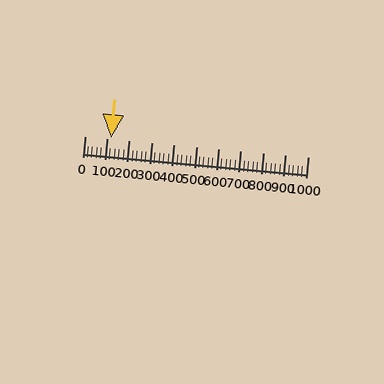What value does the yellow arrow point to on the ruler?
The yellow arrow points to approximately 120.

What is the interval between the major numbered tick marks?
The major tick marks are spaced 100 units apart.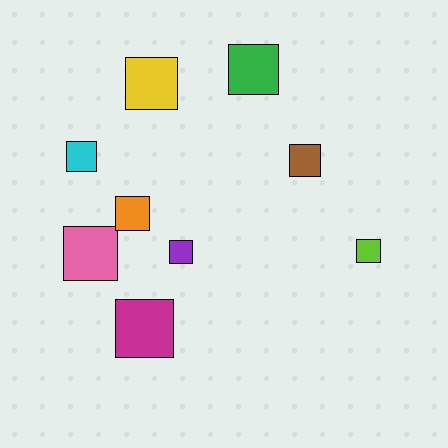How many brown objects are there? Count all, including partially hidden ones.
There is 1 brown object.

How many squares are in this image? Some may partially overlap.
There are 9 squares.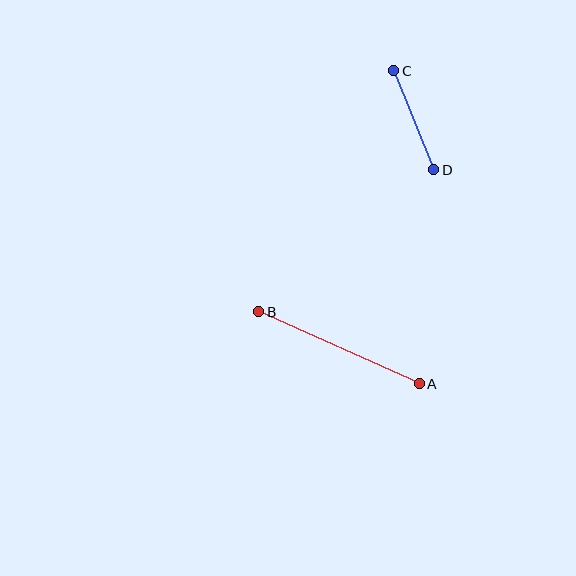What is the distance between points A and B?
The distance is approximately 176 pixels.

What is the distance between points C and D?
The distance is approximately 107 pixels.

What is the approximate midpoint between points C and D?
The midpoint is at approximately (414, 120) pixels.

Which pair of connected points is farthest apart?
Points A and B are farthest apart.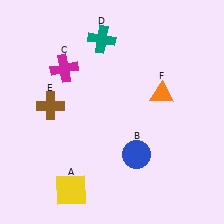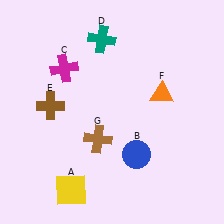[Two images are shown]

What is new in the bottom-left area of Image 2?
A brown cross (G) was added in the bottom-left area of Image 2.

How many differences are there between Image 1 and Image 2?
There is 1 difference between the two images.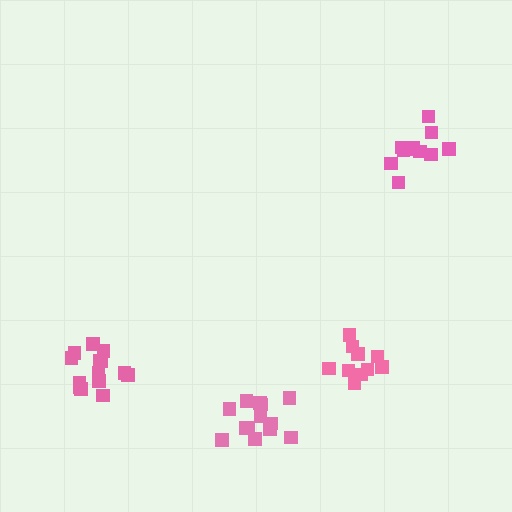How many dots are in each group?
Group 1: 14 dots, Group 2: 11 dots, Group 3: 13 dots, Group 4: 11 dots (49 total).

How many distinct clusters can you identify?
There are 4 distinct clusters.